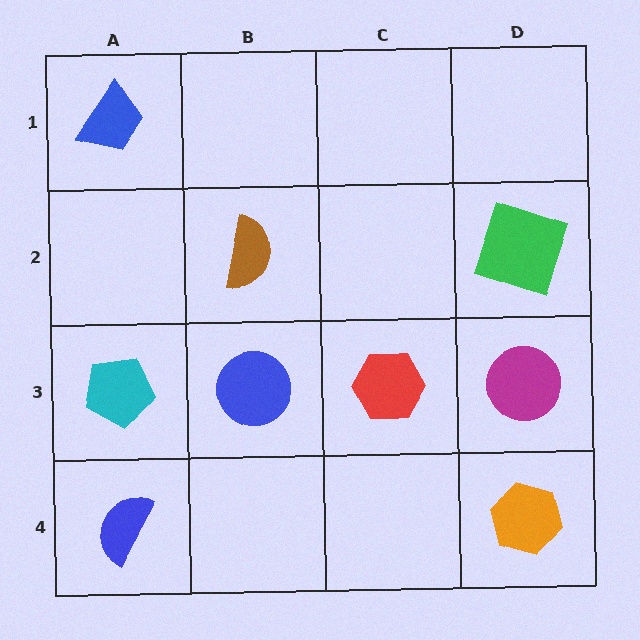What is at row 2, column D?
A green square.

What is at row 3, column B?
A blue circle.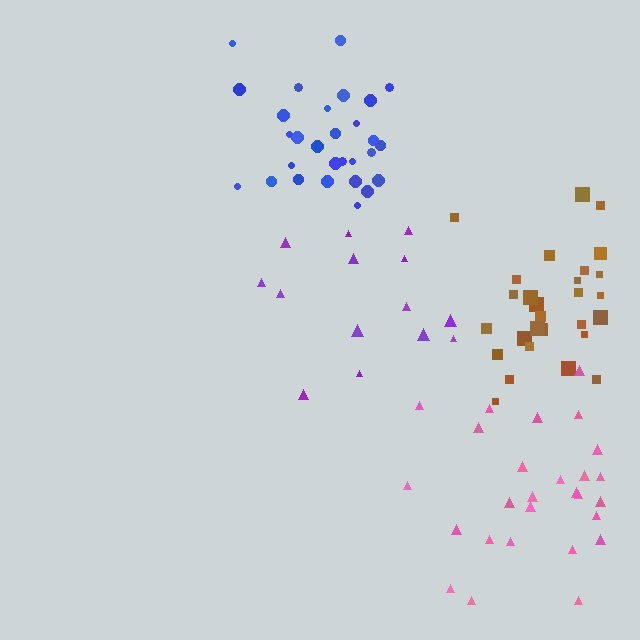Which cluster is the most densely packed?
Blue.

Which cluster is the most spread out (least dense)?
Purple.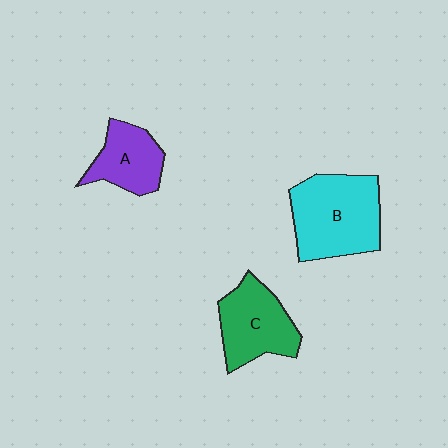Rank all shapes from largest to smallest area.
From largest to smallest: B (cyan), C (green), A (purple).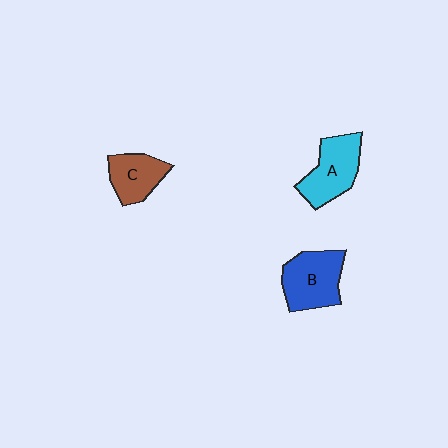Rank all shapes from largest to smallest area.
From largest to smallest: B (blue), A (cyan), C (brown).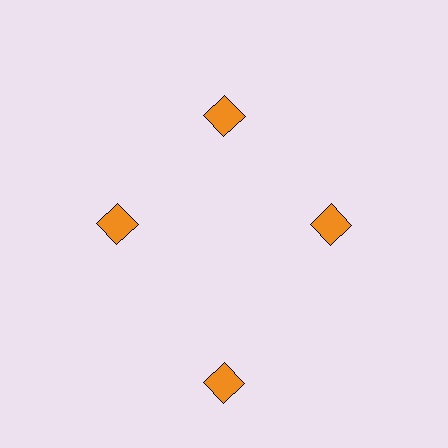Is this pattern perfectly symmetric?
No. The 4 orange diamonds are arranged in a ring, but one element near the 6 o'clock position is pushed outward from the center, breaking the 4-fold rotational symmetry.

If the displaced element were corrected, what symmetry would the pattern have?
It would have 4-fold rotational symmetry — the pattern would map onto itself every 90 degrees.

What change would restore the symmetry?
The symmetry would be restored by moving it inward, back onto the ring so that all 4 diamonds sit at equal angles and equal distance from the center.